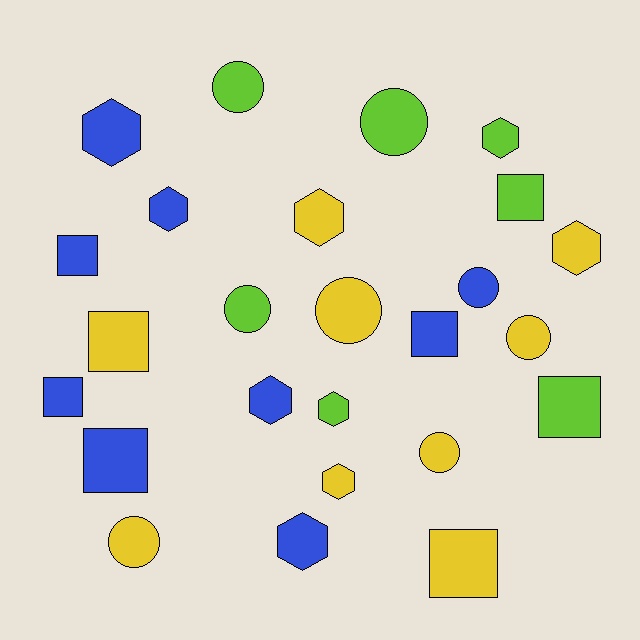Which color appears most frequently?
Blue, with 9 objects.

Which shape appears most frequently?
Hexagon, with 9 objects.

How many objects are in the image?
There are 25 objects.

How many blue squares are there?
There are 4 blue squares.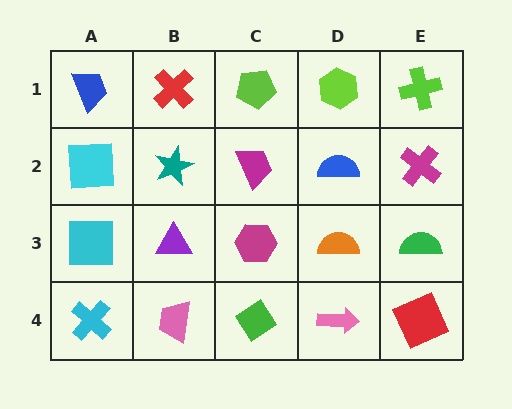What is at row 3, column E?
A green semicircle.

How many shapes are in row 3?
5 shapes.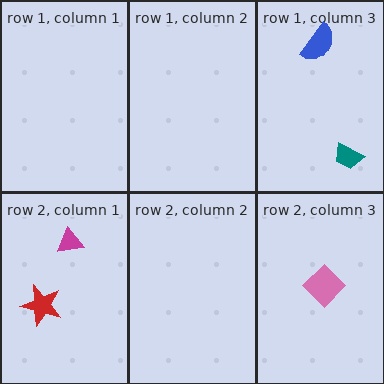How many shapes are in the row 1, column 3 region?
2.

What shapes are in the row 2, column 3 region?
The pink diamond.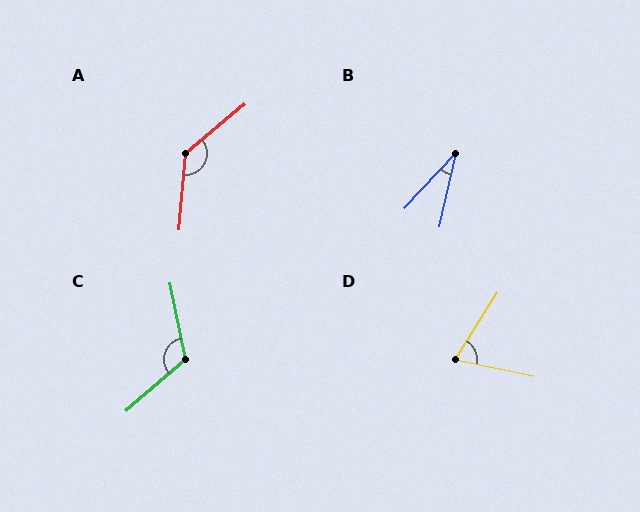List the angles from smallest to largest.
B (30°), D (70°), C (120°), A (135°).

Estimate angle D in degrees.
Approximately 70 degrees.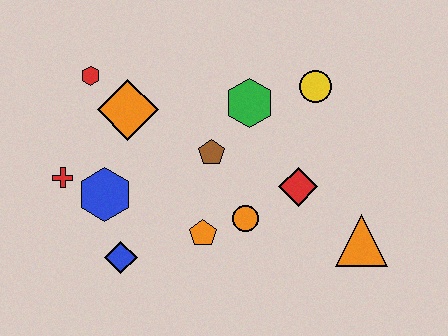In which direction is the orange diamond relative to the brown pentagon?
The orange diamond is to the left of the brown pentagon.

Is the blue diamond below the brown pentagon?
Yes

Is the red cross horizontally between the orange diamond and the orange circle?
No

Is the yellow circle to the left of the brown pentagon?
No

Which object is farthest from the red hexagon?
The orange triangle is farthest from the red hexagon.